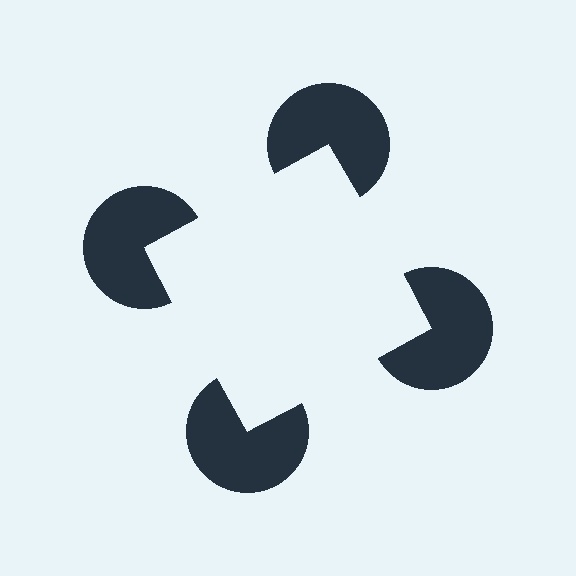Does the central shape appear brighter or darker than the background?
It typically appears slightly brighter than the background, even though no actual brightness change is drawn.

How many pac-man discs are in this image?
There are 4 — one at each vertex of the illusory square.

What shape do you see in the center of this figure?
An illusory square — its edges are inferred from the aligned wedge cuts in the pac-man discs, not physically drawn.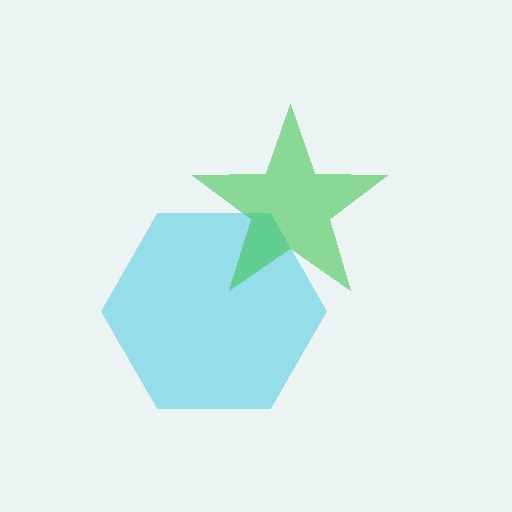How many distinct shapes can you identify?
There are 2 distinct shapes: a cyan hexagon, a green star.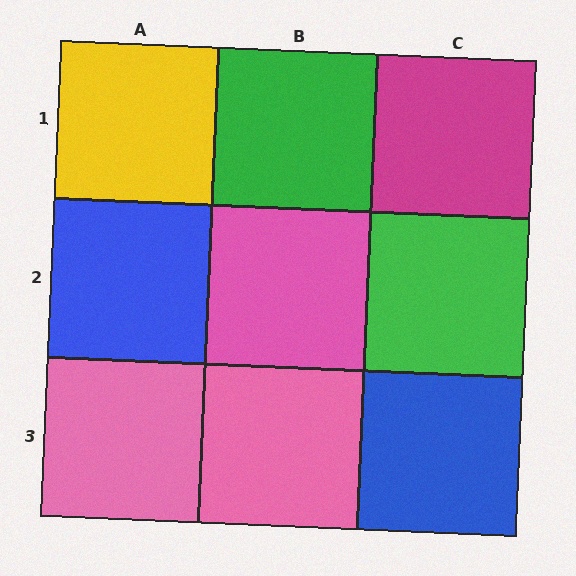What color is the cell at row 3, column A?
Pink.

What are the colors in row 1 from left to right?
Yellow, green, magenta.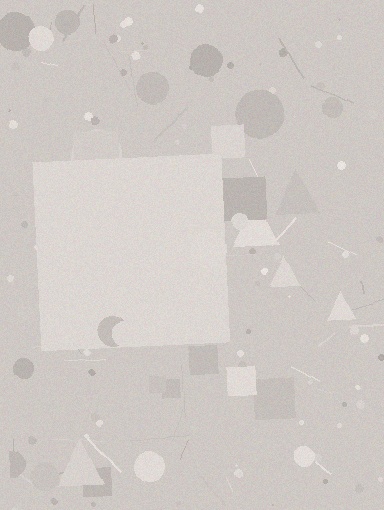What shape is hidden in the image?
A square is hidden in the image.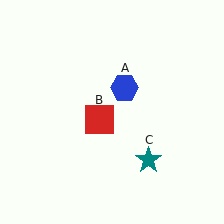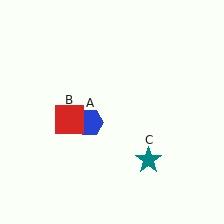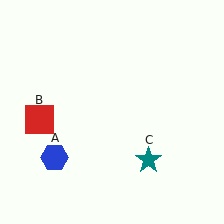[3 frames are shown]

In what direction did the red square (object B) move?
The red square (object B) moved left.